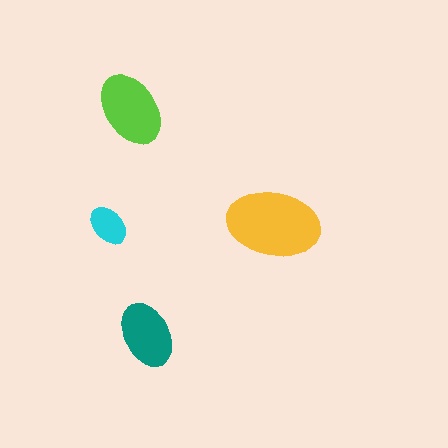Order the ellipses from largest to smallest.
the yellow one, the lime one, the teal one, the cyan one.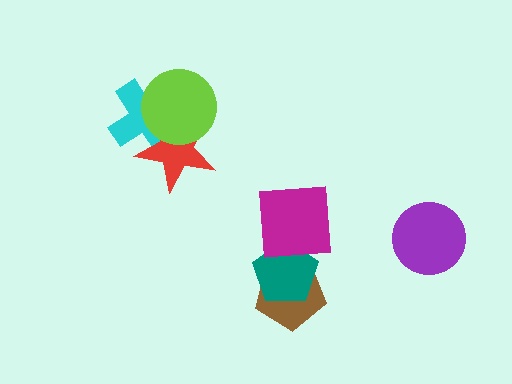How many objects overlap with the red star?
2 objects overlap with the red star.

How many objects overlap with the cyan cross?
2 objects overlap with the cyan cross.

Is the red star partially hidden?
Yes, it is partially covered by another shape.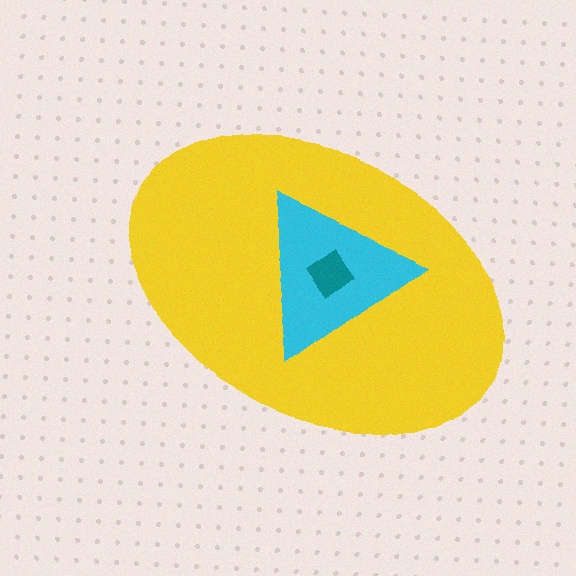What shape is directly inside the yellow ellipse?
The cyan triangle.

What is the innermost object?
The teal diamond.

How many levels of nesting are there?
3.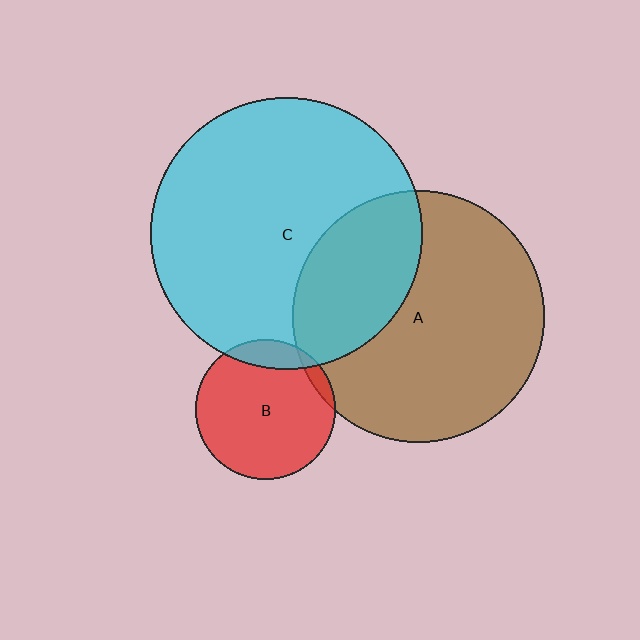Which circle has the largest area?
Circle C (cyan).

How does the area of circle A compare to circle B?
Approximately 3.2 times.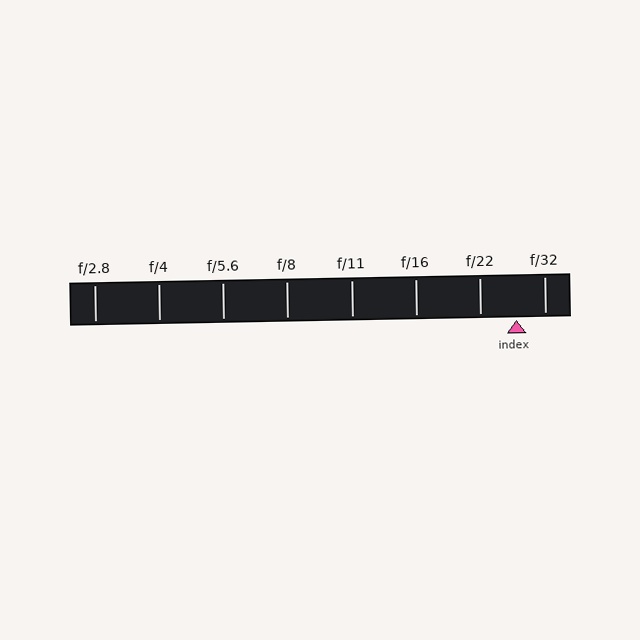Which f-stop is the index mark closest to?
The index mark is closest to f/32.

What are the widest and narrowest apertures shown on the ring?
The widest aperture shown is f/2.8 and the narrowest is f/32.